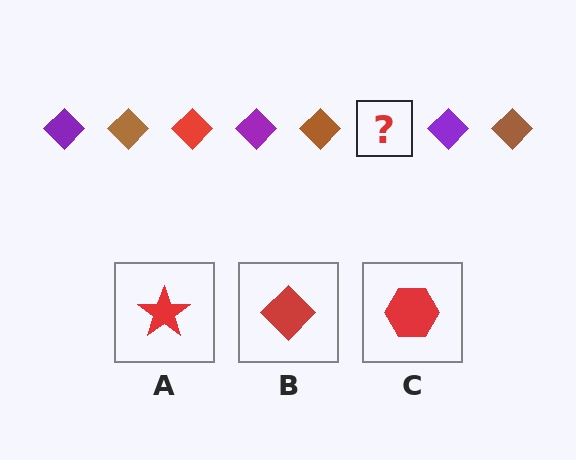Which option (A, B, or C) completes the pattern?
B.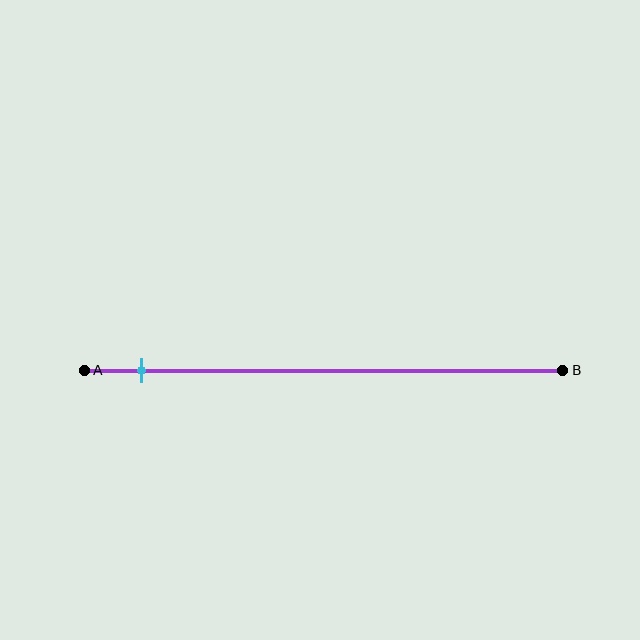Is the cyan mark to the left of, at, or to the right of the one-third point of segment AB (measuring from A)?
The cyan mark is to the left of the one-third point of segment AB.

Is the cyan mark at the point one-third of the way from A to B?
No, the mark is at about 10% from A, not at the 33% one-third point.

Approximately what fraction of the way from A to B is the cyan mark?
The cyan mark is approximately 10% of the way from A to B.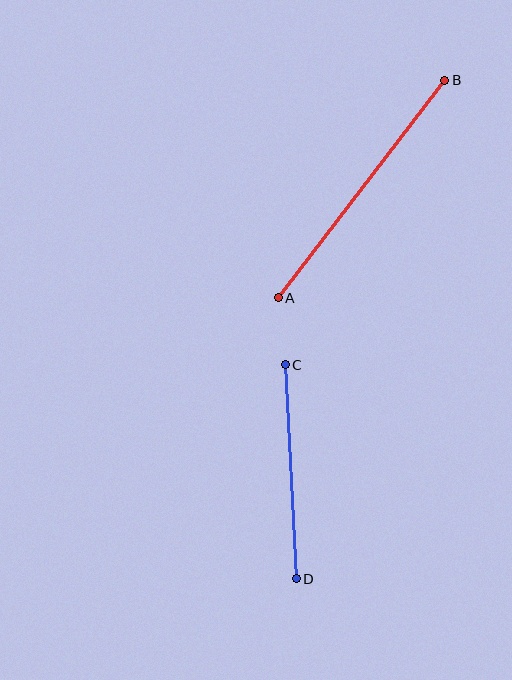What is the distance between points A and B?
The distance is approximately 274 pixels.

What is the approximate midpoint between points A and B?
The midpoint is at approximately (362, 189) pixels.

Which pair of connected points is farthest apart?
Points A and B are farthest apart.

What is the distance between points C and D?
The distance is approximately 214 pixels.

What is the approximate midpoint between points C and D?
The midpoint is at approximately (291, 472) pixels.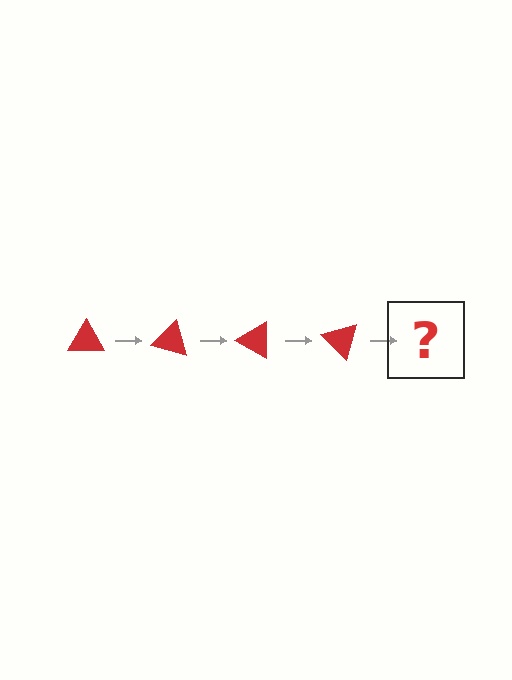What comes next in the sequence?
The next element should be a red triangle rotated 60 degrees.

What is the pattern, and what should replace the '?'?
The pattern is that the triangle rotates 15 degrees each step. The '?' should be a red triangle rotated 60 degrees.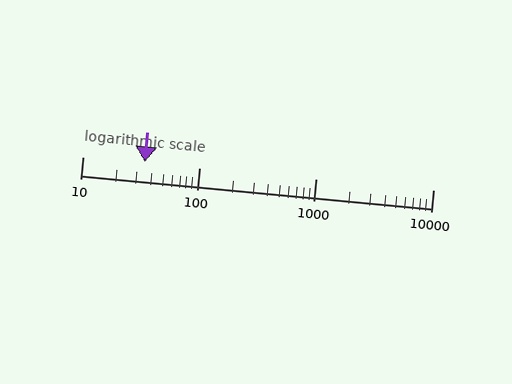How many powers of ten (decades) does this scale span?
The scale spans 3 decades, from 10 to 10000.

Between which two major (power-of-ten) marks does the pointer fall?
The pointer is between 10 and 100.